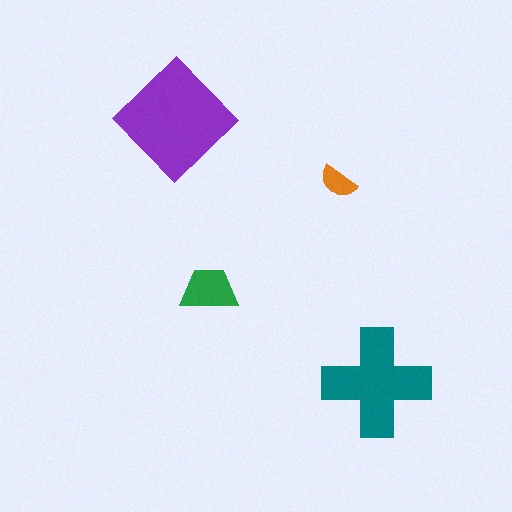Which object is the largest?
The purple diamond.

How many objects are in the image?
There are 4 objects in the image.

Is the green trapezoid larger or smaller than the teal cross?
Smaller.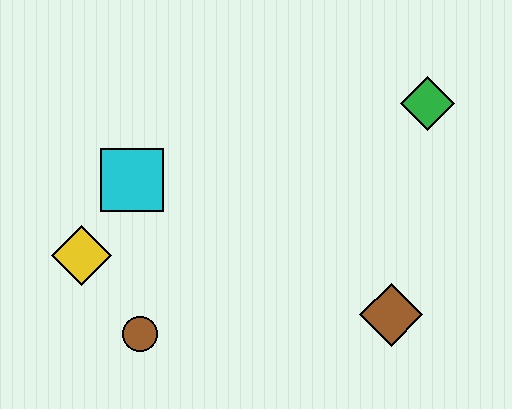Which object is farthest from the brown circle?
The green diamond is farthest from the brown circle.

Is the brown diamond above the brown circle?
Yes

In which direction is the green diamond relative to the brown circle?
The green diamond is to the right of the brown circle.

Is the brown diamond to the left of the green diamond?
Yes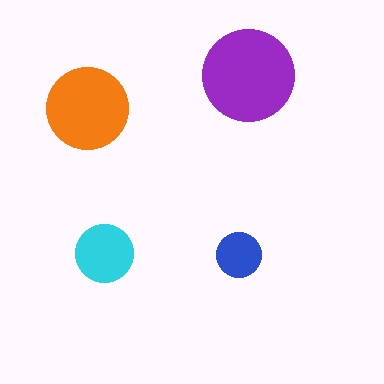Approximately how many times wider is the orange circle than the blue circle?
About 2 times wider.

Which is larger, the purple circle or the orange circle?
The purple one.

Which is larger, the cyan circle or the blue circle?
The cyan one.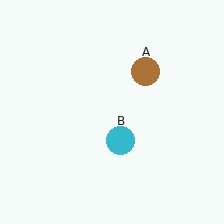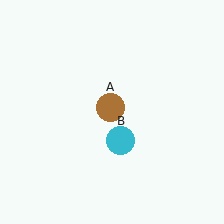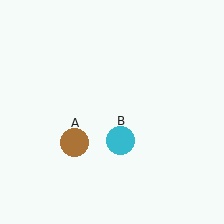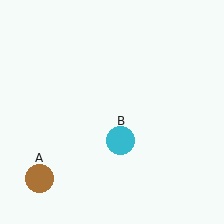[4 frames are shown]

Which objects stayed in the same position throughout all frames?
Cyan circle (object B) remained stationary.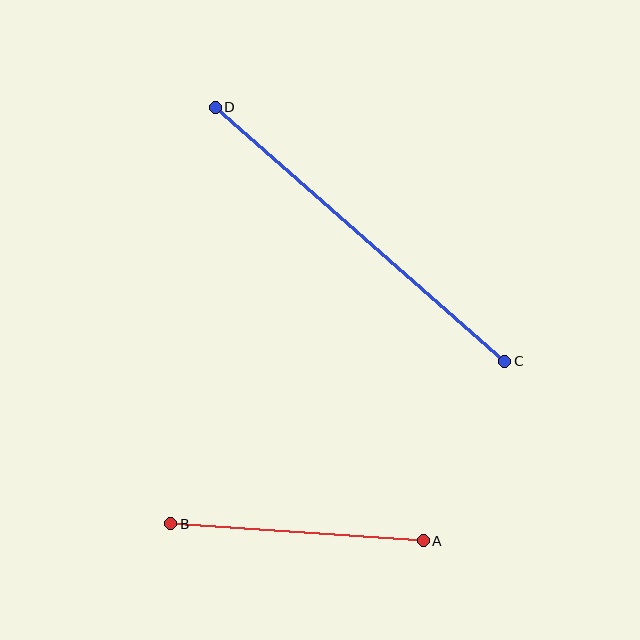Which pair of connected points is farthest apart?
Points C and D are farthest apart.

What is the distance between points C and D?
The distance is approximately 385 pixels.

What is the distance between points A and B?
The distance is approximately 253 pixels.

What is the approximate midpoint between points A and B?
The midpoint is at approximately (297, 532) pixels.